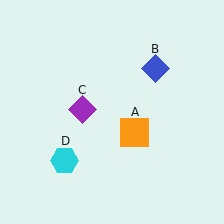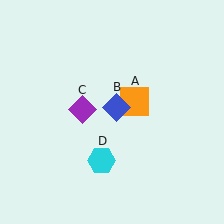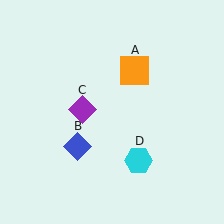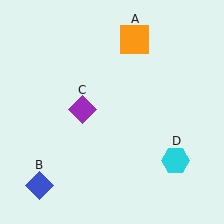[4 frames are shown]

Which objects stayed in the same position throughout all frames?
Purple diamond (object C) remained stationary.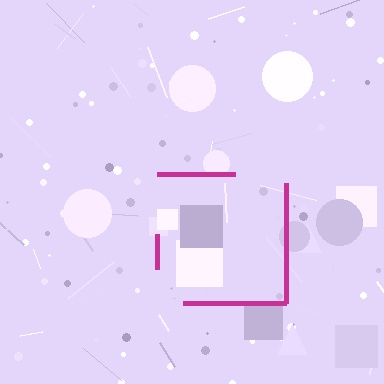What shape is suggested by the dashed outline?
The dashed outline suggests a square.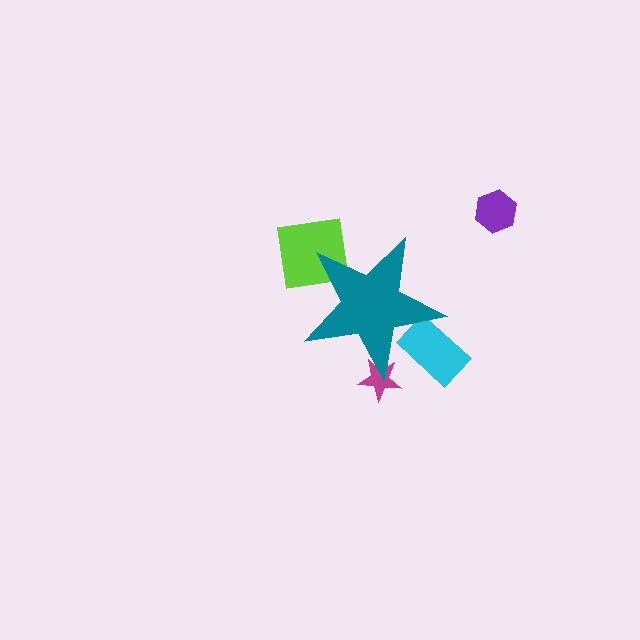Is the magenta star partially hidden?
Yes, the magenta star is partially hidden behind the teal star.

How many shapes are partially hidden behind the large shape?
3 shapes are partially hidden.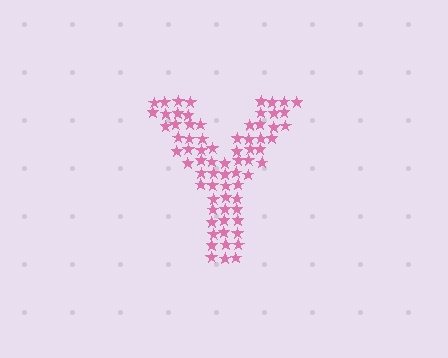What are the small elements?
The small elements are stars.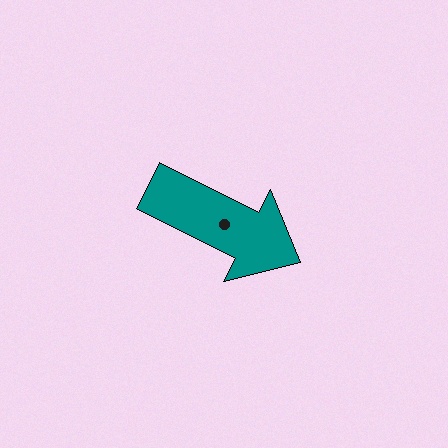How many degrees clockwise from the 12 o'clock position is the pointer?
Approximately 117 degrees.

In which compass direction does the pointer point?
Southeast.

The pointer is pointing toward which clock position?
Roughly 4 o'clock.